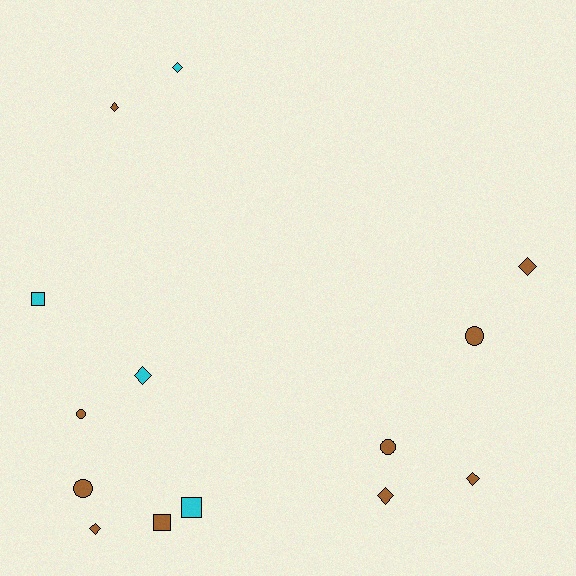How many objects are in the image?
There are 14 objects.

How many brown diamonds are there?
There are 5 brown diamonds.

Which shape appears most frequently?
Diamond, with 7 objects.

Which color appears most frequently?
Brown, with 10 objects.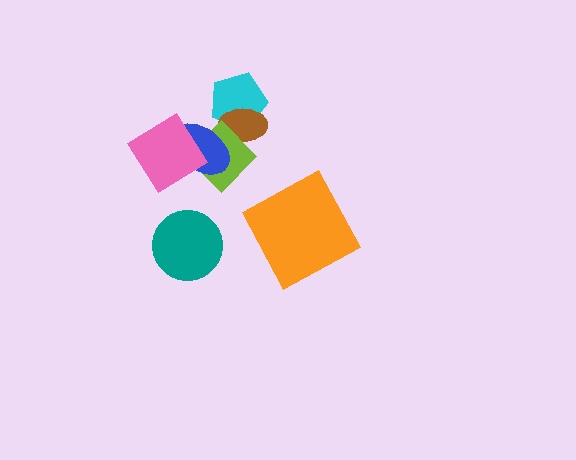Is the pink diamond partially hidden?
No, no other shape covers it.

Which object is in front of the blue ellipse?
The pink diamond is in front of the blue ellipse.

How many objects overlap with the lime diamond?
4 objects overlap with the lime diamond.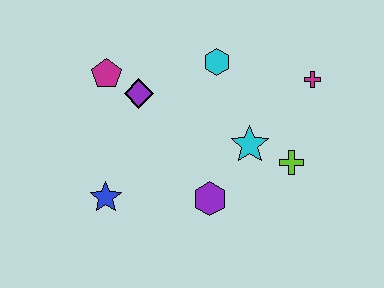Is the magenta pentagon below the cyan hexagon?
Yes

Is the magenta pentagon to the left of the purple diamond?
Yes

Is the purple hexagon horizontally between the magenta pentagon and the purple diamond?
No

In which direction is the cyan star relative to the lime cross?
The cyan star is to the left of the lime cross.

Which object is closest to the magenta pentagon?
The purple diamond is closest to the magenta pentagon.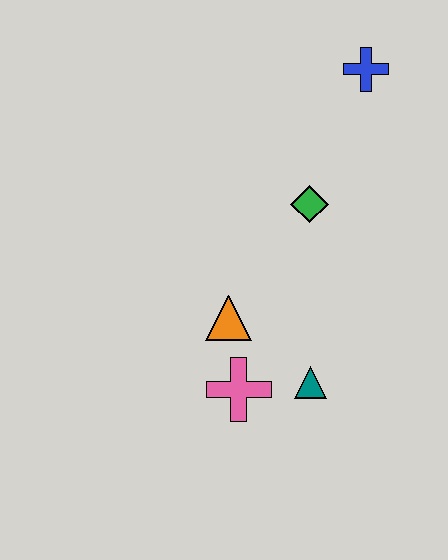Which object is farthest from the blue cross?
The pink cross is farthest from the blue cross.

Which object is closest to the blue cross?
The green diamond is closest to the blue cross.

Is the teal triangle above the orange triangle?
No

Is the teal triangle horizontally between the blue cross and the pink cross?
Yes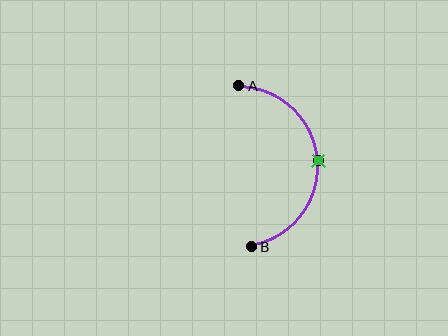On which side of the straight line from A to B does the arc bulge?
The arc bulges to the right of the straight line connecting A and B.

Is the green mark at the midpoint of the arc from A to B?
Yes. The green mark lies on the arc at equal arc-length from both A and B — it is the arc midpoint.